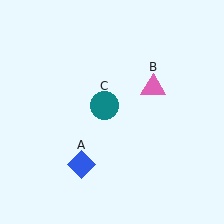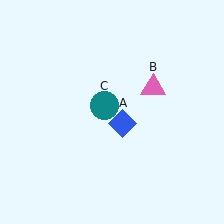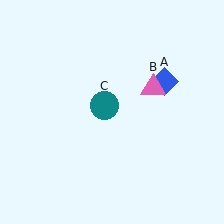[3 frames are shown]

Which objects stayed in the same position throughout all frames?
Pink triangle (object B) and teal circle (object C) remained stationary.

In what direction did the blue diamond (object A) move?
The blue diamond (object A) moved up and to the right.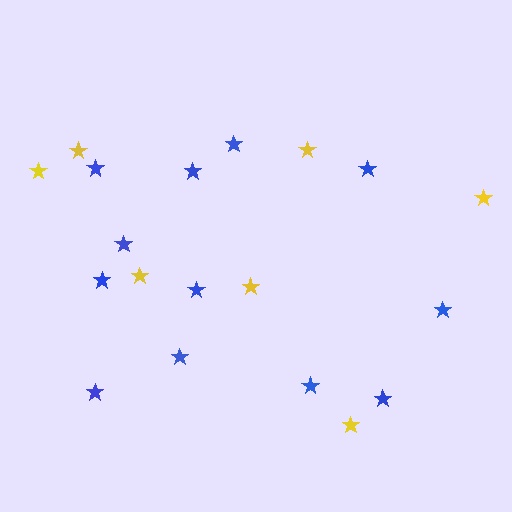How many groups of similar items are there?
There are 2 groups: one group of yellow stars (7) and one group of blue stars (12).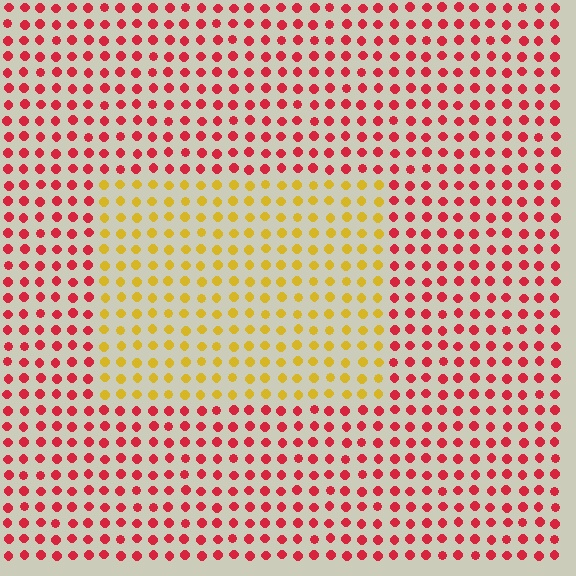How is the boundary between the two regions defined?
The boundary is defined purely by a slight shift in hue (about 58 degrees). Spacing, size, and orientation are identical on both sides.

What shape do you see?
I see a rectangle.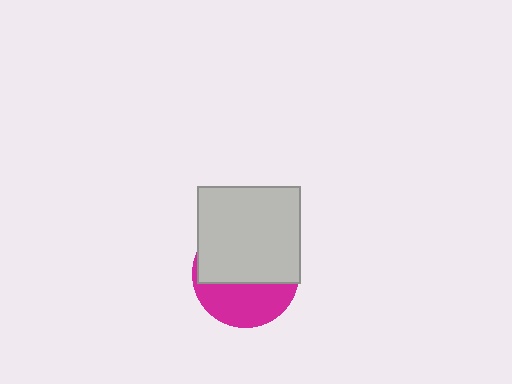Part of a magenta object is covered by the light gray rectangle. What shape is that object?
It is a circle.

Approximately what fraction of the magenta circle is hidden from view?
Roughly 60% of the magenta circle is hidden behind the light gray rectangle.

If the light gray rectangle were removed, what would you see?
You would see the complete magenta circle.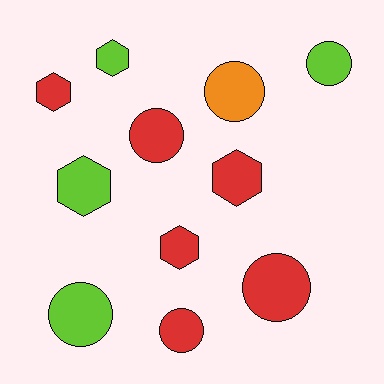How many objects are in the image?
There are 11 objects.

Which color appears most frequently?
Red, with 6 objects.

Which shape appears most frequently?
Circle, with 6 objects.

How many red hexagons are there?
There are 3 red hexagons.